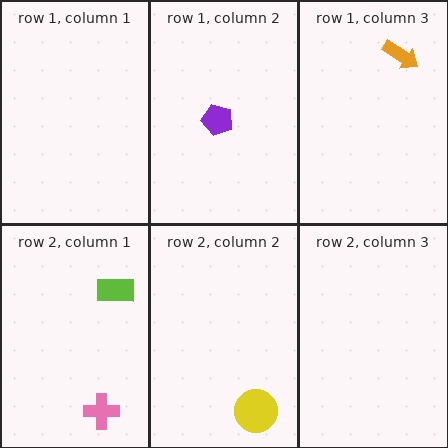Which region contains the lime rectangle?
The row 2, column 1 region.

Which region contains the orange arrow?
The row 1, column 3 region.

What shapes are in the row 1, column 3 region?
The orange arrow.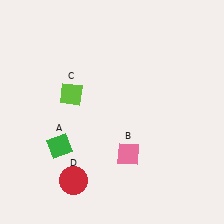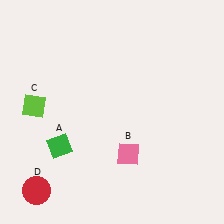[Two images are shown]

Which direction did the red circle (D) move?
The red circle (D) moved left.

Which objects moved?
The objects that moved are: the lime diamond (C), the red circle (D).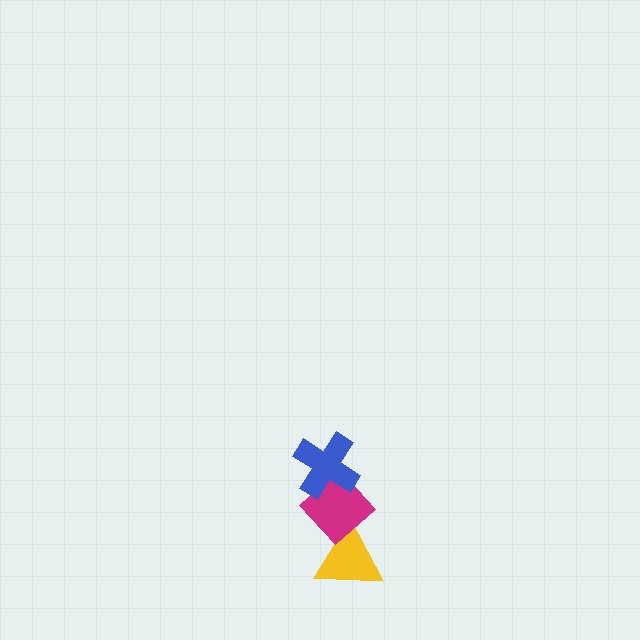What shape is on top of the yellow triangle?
The magenta diamond is on top of the yellow triangle.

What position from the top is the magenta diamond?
The magenta diamond is 2nd from the top.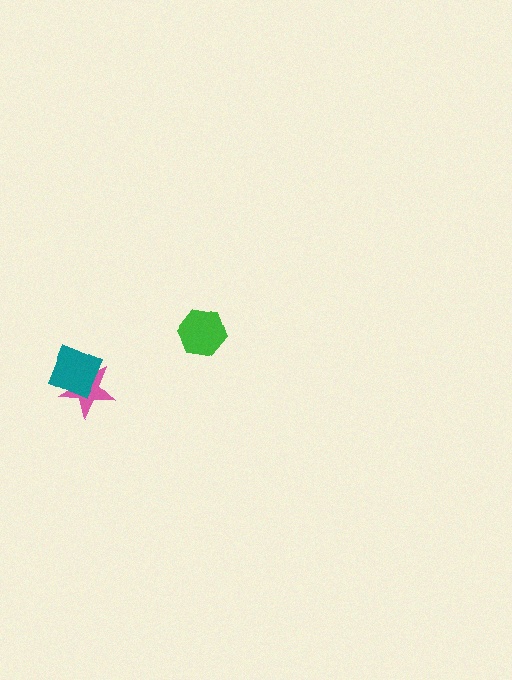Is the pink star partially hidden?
Yes, it is partially covered by another shape.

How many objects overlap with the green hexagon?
0 objects overlap with the green hexagon.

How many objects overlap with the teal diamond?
1 object overlaps with the teal diamond.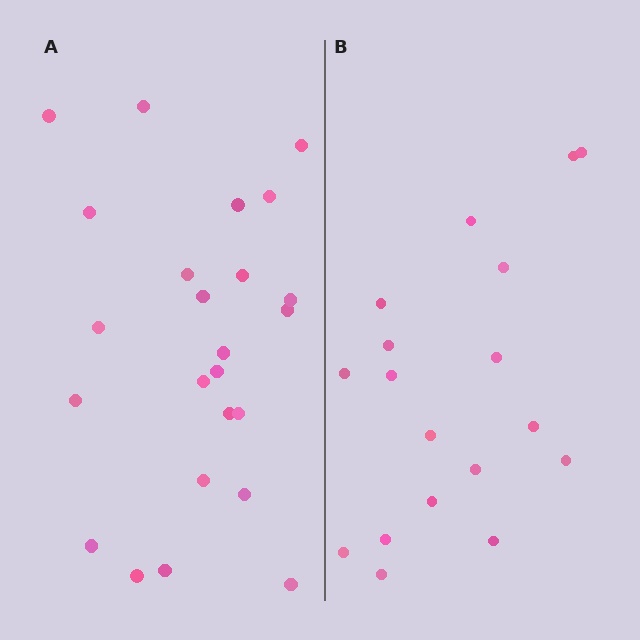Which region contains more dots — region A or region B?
Region A (the left region) has more dots.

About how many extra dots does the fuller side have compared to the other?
Region A has about 6 more dots than region B.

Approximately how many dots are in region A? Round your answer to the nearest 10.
About 20 dots. (The exact count is 24, which rounds to 20.)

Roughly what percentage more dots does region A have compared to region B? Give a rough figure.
About 35% more.